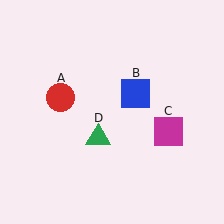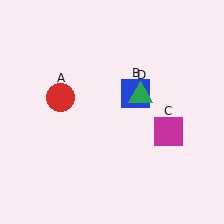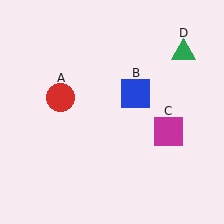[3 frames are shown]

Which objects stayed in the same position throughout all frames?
Red circle (object A) and blue square (object B) and magenta square (object C) remained stationary.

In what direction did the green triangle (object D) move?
The green triangle (object D) moved up and to the right.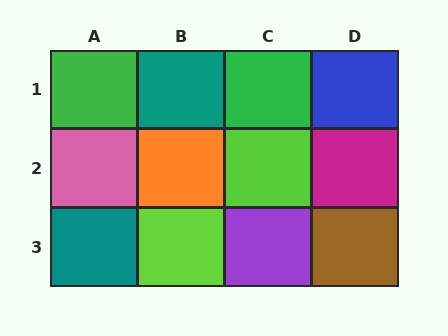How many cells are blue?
1 cell is blue.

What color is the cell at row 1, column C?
Green.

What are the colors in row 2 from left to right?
Pink, orange, lime, magenta.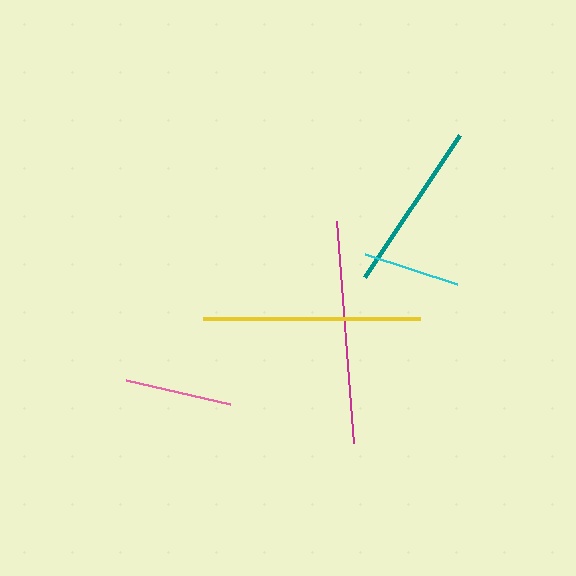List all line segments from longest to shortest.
From longest to shortest: magenta, yellow, teal, pink, cyan.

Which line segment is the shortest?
The cyan line is the shortest at approximately 97 pixels.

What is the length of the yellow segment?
The yellow segment is approximately 217 pixels long.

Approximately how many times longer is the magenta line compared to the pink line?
The magenta line is approximately 2.1 times the length of the pink line.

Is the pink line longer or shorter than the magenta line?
The magenta line is longer than the pink line.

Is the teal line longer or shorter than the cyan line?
The teal line is longer than the cyan line.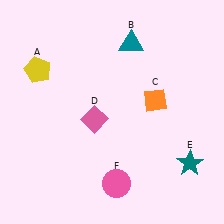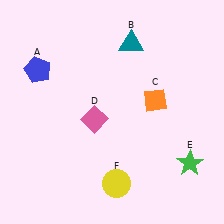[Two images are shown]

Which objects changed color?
A changed from yellow to blue. E changed from teal to green. F changed from pink to yellow.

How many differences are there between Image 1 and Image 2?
There are 3 differences between the two images.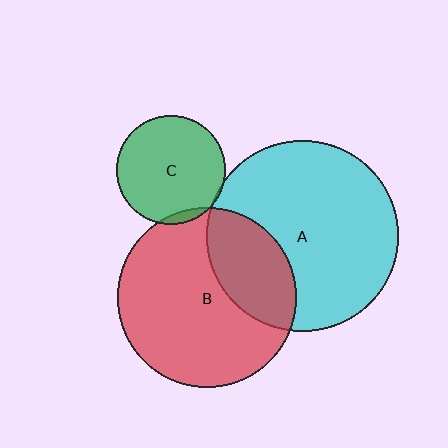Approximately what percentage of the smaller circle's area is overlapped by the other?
Approximately 5%.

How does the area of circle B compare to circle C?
Approximately 2.7 times.